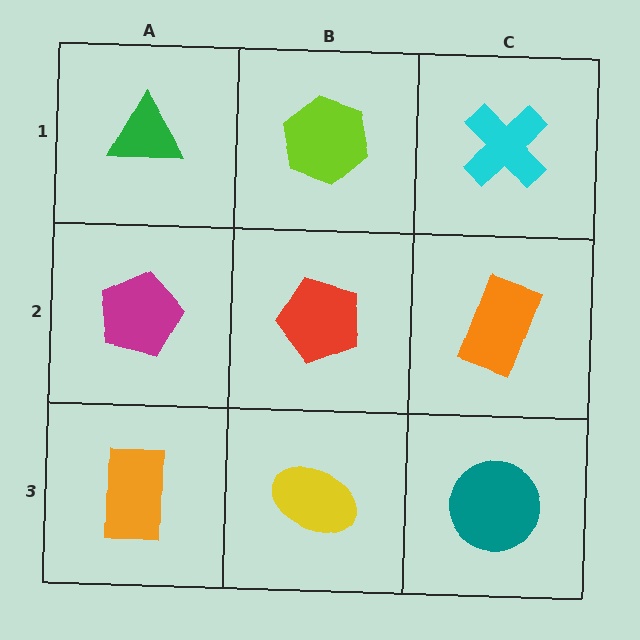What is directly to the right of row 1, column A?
A lime hexagon.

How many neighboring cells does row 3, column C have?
2.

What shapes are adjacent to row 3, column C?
An orange rectangle (row 2, column C), a yellow ellipse (row 3, column B).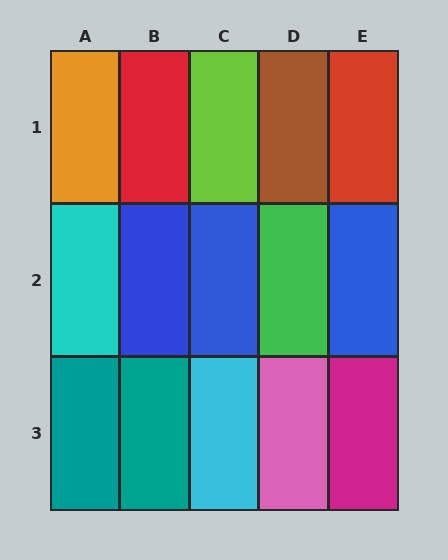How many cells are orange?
1 cell is orange.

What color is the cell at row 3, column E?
Magenta.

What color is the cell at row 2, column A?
Cyan.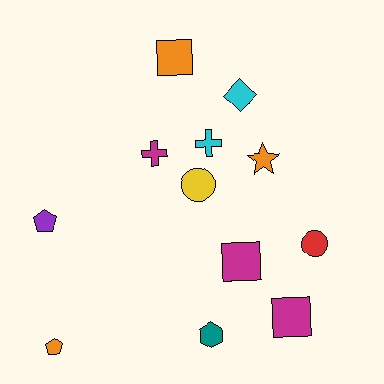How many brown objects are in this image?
There are no brown objects.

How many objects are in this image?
There are 12 objects.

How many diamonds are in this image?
There is 1 diamond.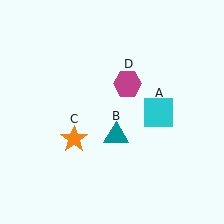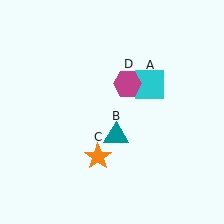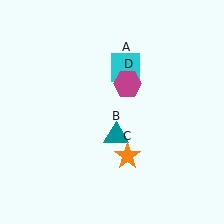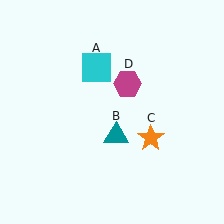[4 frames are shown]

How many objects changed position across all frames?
2 objects changed position: cyan square (object A), orange star (object C).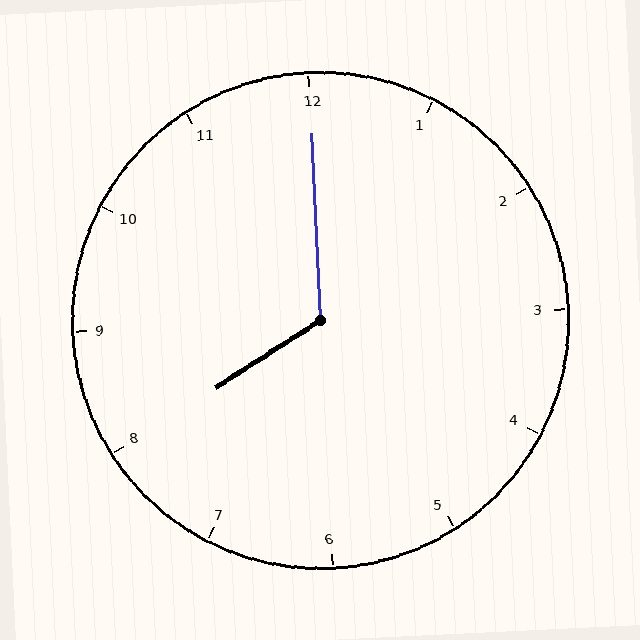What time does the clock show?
8:00.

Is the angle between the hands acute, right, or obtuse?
It is obtuse.